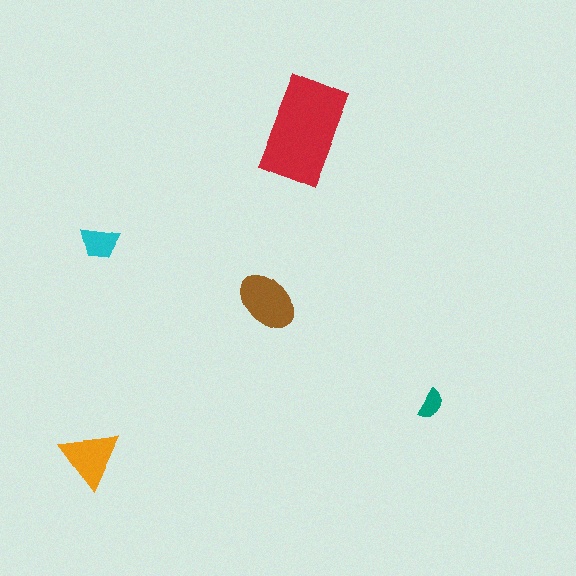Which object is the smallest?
The teal semicircle.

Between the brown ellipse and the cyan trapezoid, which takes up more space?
The brown ellipse.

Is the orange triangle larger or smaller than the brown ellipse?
Smaller.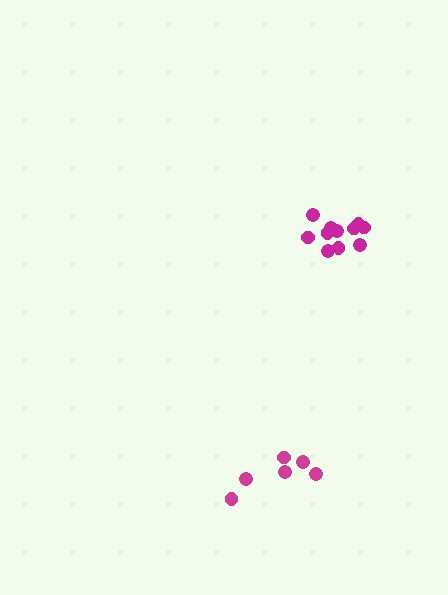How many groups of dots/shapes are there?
There are 2 groups.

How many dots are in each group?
Group 1: 6 dots, Group 2: 11 dots (17 total).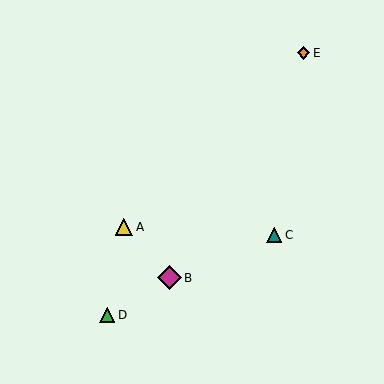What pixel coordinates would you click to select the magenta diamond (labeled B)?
Click at (169, 278) to select the magenta diamond B.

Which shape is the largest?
The magenta diamond (labeled B) is the largest.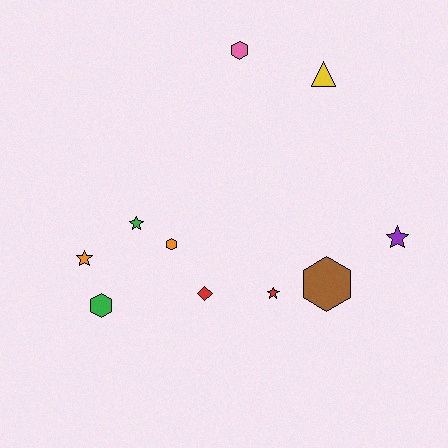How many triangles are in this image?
There is 1 triangle.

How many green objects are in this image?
There are 2 green objects.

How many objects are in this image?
There are 10 objects.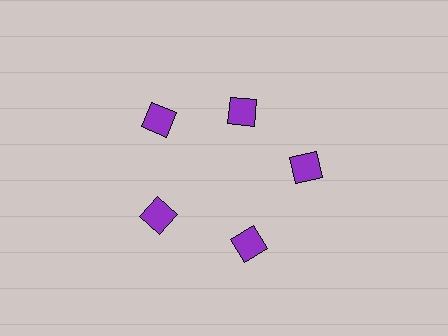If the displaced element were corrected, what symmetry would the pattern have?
It would have 5-fold rotational symmetry — the pattern would map onto itself every 72 degrees.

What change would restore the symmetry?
The symmetry would be restored by moving it outward, back onto the ring so that all 5 squares sit at equal angles and equal distance from the center.